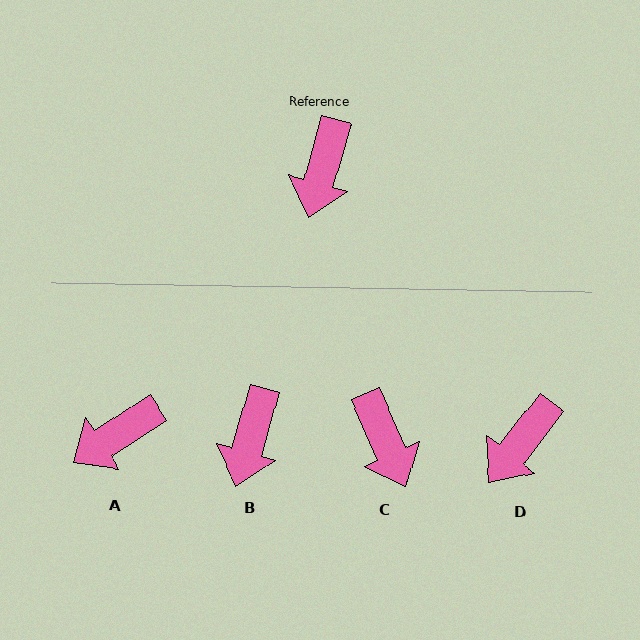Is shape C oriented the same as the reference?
No, it is off by about 40 degrees.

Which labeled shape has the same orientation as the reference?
B.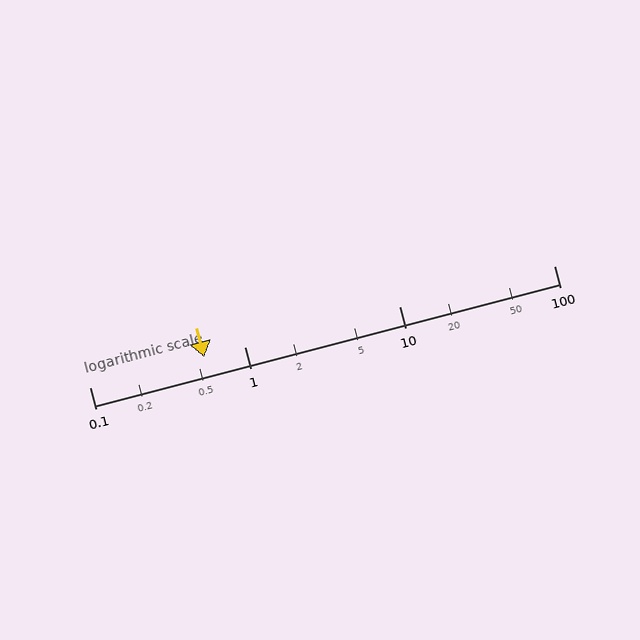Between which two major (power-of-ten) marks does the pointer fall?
The pointer is between 0.1 and 1.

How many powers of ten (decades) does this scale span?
The scale spans 3 decades, from 0.1 to 100.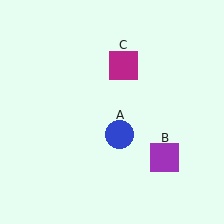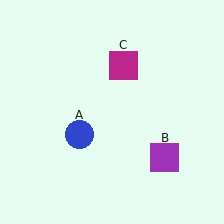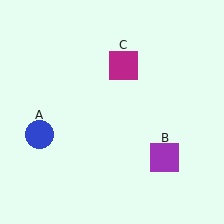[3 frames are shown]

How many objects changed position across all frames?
1 object changed position: blue circle (object A).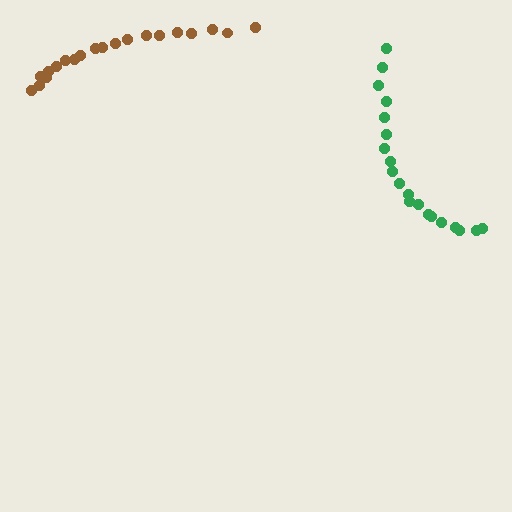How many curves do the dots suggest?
There are 2 distinct paths.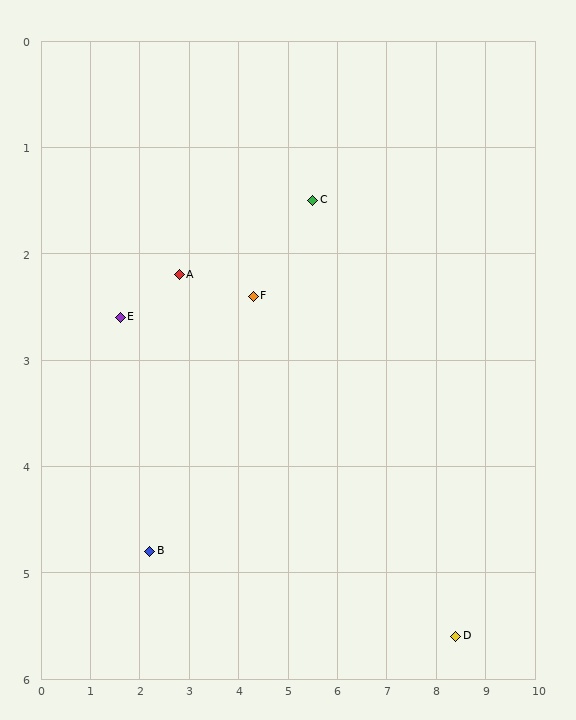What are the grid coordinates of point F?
Point F is at approximately (4.3, 2.4).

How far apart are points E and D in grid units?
Points E and D are about 7.4 grid units apart.